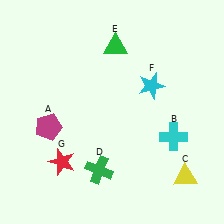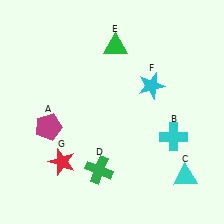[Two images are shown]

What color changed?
The triangle (C) changed from yellow in Image 1 to cyan in Image 2.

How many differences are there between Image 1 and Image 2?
There is 1 difference between the two images.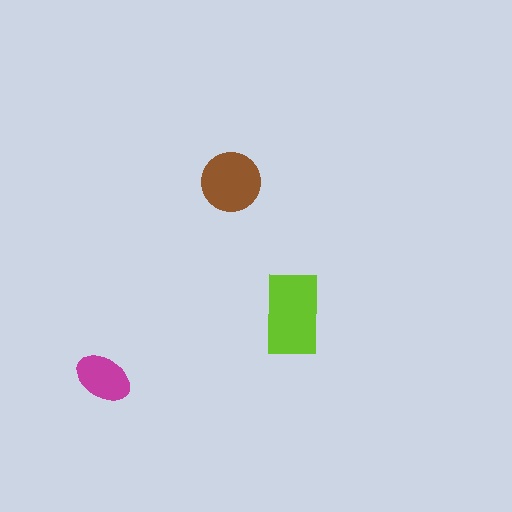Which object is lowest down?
The magenta ellipse is bottommost.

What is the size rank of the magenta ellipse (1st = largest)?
3rd.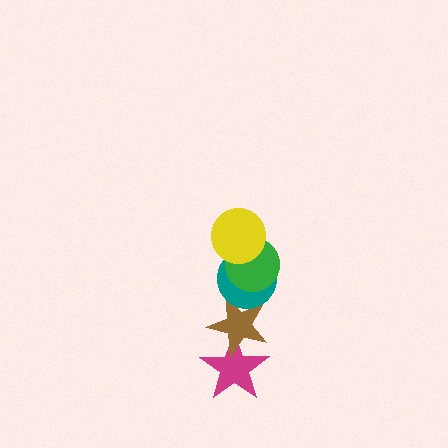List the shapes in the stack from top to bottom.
From top to bottom: the yellow circle, the green circle, the teal circle, the brown star, the magenta star.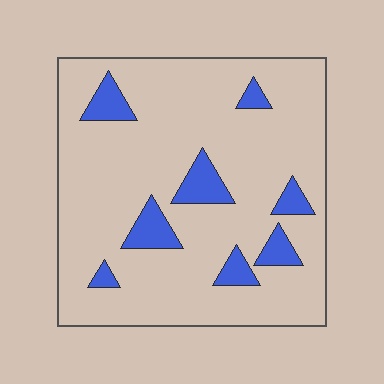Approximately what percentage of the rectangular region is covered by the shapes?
Approximately 15%.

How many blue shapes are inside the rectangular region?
8.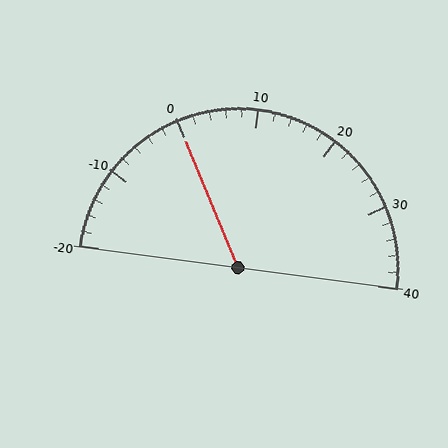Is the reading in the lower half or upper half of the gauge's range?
The reading is in the lower half of the range (-20 to 40).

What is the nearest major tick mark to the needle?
The nearest major tick mark is 0.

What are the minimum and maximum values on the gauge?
The gauge ranges from -20 to 40.